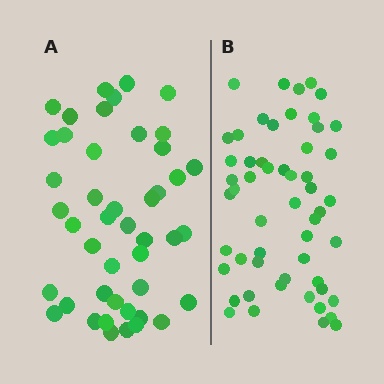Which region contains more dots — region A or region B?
Region B (the right region) has more dots.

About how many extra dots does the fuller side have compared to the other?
Region B has roughly 8 or so more dots than region A.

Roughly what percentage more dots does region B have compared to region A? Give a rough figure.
About 20% more.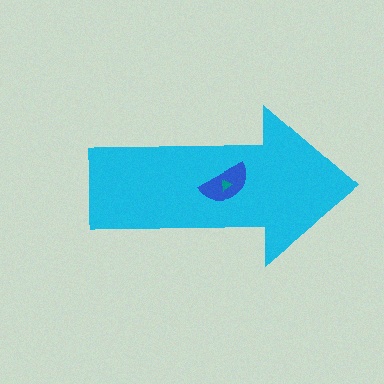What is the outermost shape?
The cyan arrow.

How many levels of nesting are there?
3.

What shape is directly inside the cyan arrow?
The blue semicircle.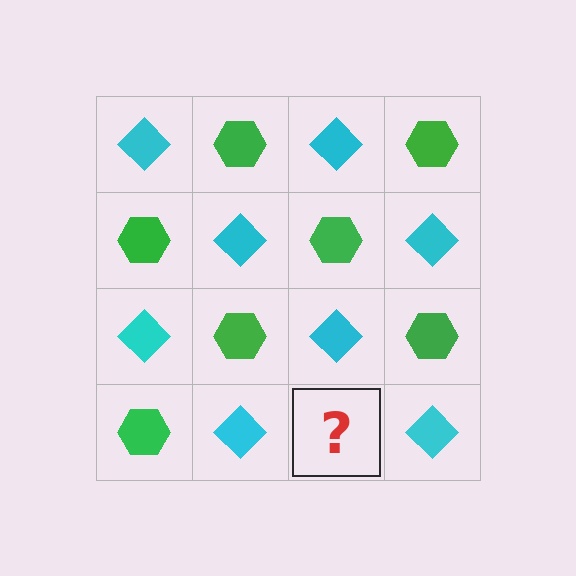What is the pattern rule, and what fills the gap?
The rule is that it alternates cyan diamond and green hexagon in a checkerboard pattern. The gap should be filled with a green hexagon.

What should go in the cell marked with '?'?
The missing cell should contain a green hexagon.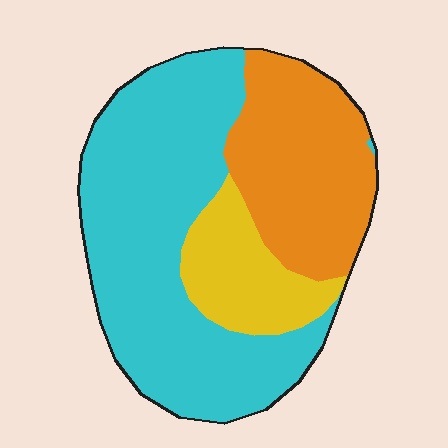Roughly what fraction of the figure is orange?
Orange covers 29% of the figure.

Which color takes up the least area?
Yellow, at roughly 15%.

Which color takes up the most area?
Cyan, at roughly 55%.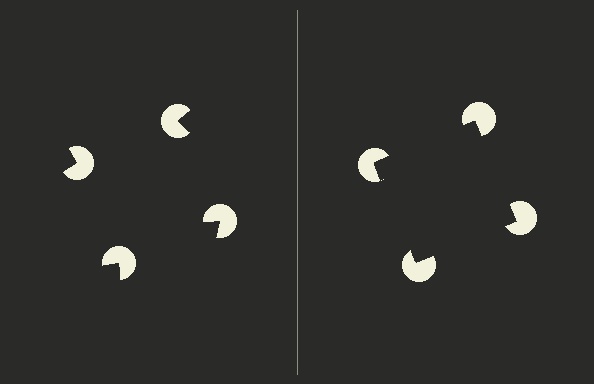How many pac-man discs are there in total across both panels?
8 — 4 on each side.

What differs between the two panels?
The pac-man discs are positioned identically on both sides; only the wedge orientations differ. On the right they align to a square; on the left they are misaligned.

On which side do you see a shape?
An illusory square appears on the right side. On the left side the wedge cuts are rotated, so no coherent shape forms.